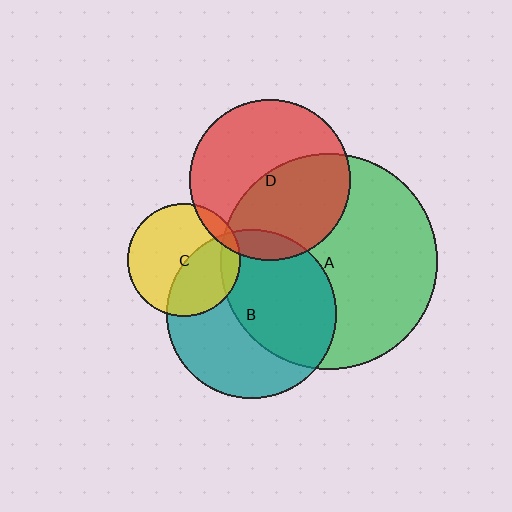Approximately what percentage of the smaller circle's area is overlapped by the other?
Approximately 50%.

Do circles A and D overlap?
Yes.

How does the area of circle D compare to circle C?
Approximately 2.0 times.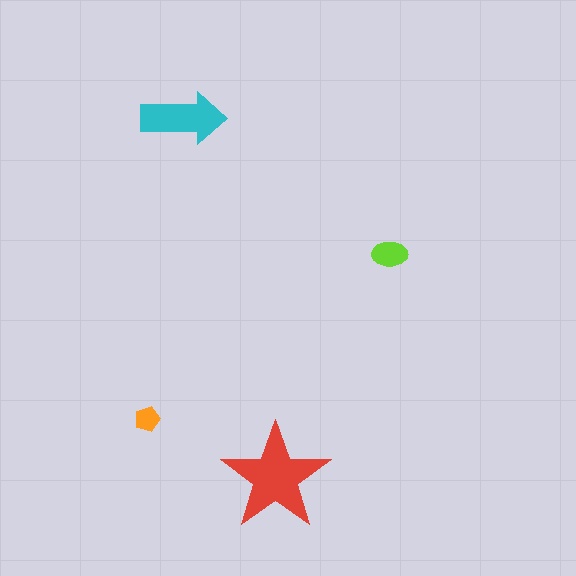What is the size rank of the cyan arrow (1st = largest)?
2nd.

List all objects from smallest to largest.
The orange pentagon, the lime ellipse, the cyan arrow, the red star.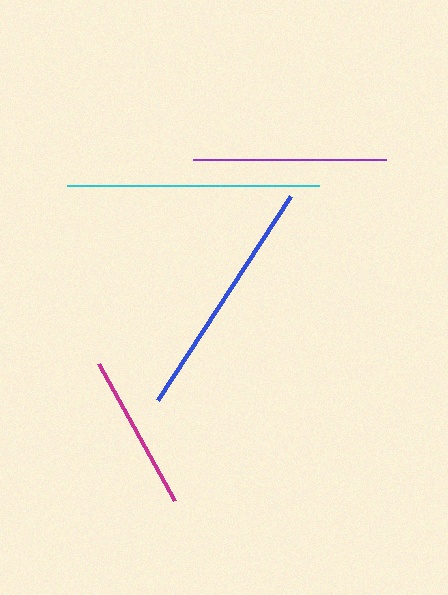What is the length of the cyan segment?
The cyan segment is approximately 252 pixels long.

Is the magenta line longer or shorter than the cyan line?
The cyan line is longer than the magenta line.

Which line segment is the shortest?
The magenta line is the shortest at approximately 156 pixels.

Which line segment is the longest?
The cyan line is the longest at approximately 252 pixels.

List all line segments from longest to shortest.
From longest to shortest: cyan, blue, purple, magenta.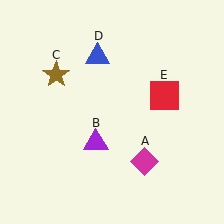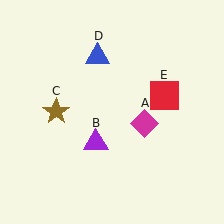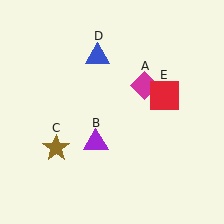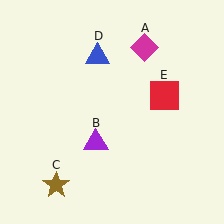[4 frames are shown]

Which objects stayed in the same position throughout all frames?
Purple triangle (object B) and blue triangle (object D) and red square (object E) remained stationary.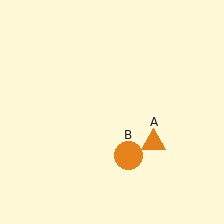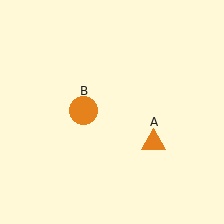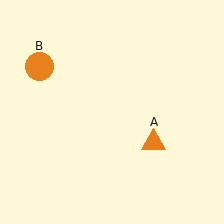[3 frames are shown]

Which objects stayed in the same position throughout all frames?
Orange triangle (object A) remained stationary.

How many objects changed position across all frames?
1 object changed position: orange circle (object B).